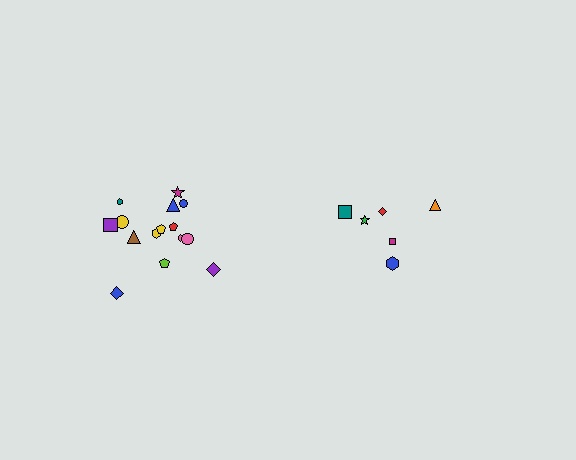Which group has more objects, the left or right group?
The left group.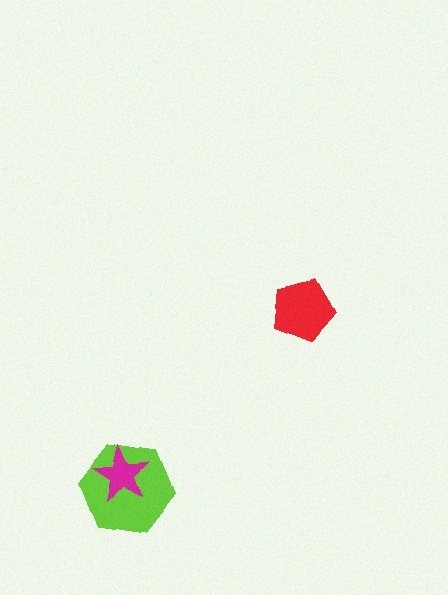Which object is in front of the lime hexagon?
The magenta star is in front of the lime hexagon.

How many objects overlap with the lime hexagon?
1 object overlaps with the lime hexagon.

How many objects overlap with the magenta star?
1 object overlaps with the magenta star.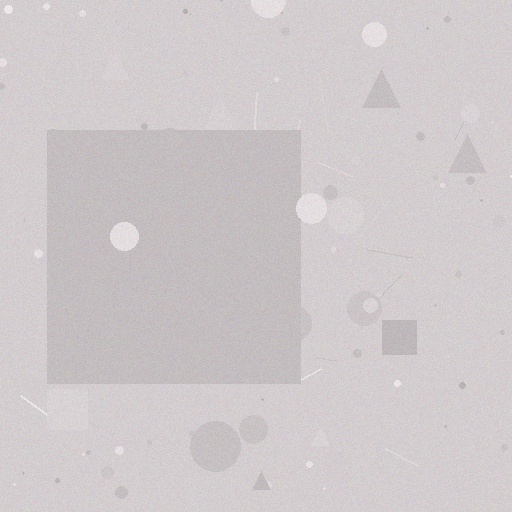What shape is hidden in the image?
A square is hidden in the image.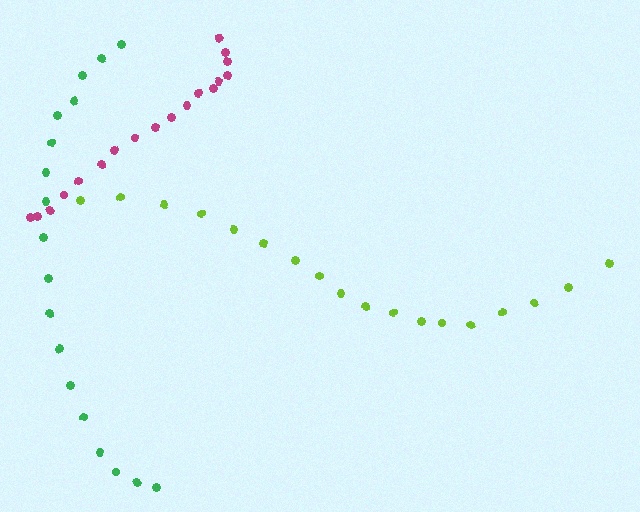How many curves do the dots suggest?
There are 3 distinct paths.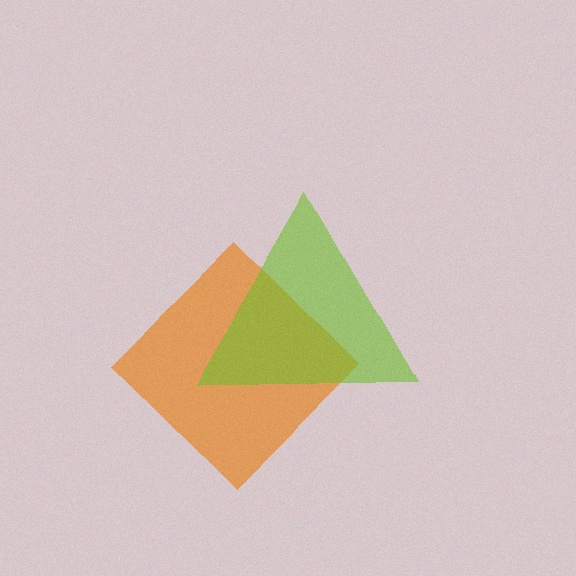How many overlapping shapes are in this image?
There are 2 overlapping shapes in the image.